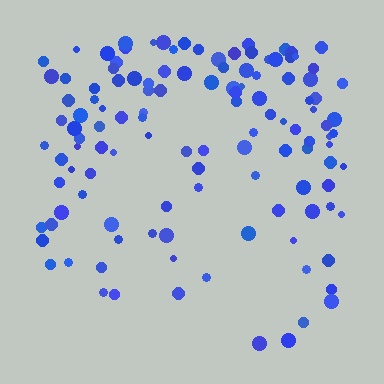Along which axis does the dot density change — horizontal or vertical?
Vertical.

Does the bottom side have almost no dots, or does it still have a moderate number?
Still a moderate number, just noticeably fewer than the top.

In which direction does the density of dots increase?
From bottom to top, with the top side densest.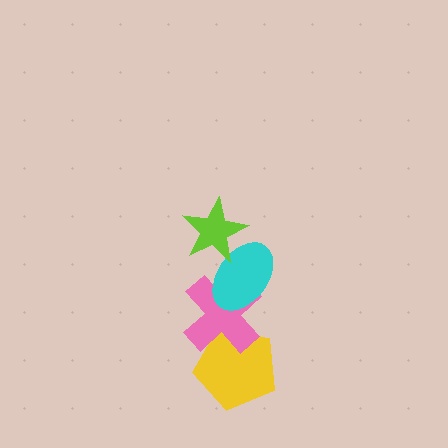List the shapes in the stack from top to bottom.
From top to bottom: the lime star, the cyan ellipse, the pink cross, the yellow pentagon.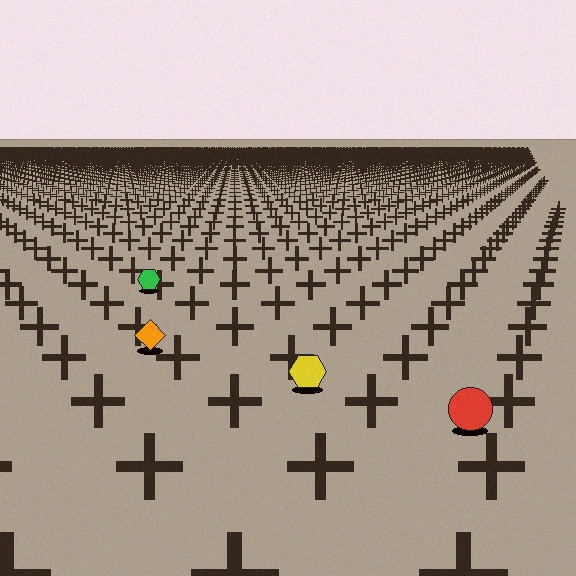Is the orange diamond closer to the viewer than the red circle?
No. The red circle is closer — you can tell from the texture gradient: the ground texture is coarser near it.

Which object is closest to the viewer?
The red circle is closest. The texture marks near it are larger and more spread out.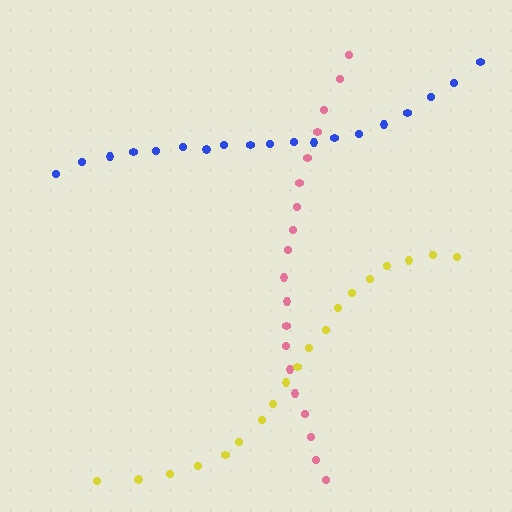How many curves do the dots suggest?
There are 3 distinct paths.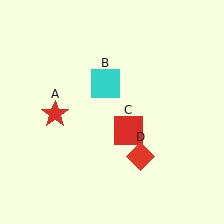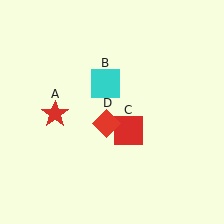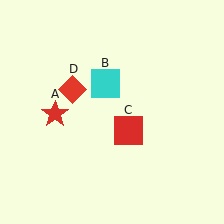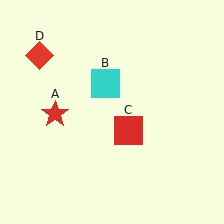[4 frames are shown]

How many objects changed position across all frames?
1 object changed position: red diamond (object D).